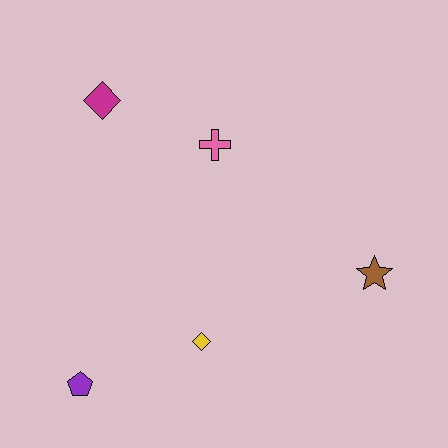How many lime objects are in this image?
There are no lime objects.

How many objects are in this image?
There are 5 objects.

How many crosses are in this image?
There is 1 cross.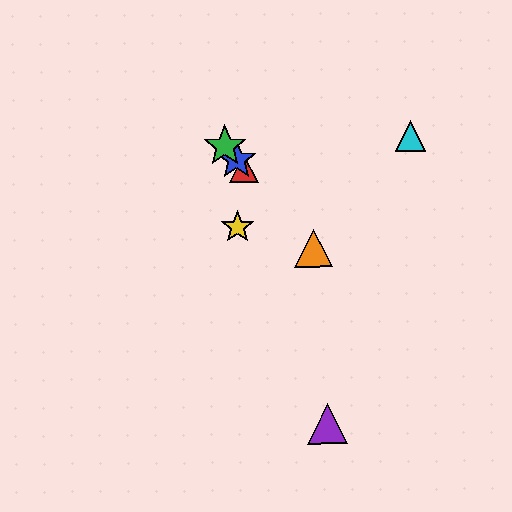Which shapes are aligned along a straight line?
The red triangle, the blue star, the green star, the orange triangle are aligned along a straight line.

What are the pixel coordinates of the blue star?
The blue star is at (237, 160).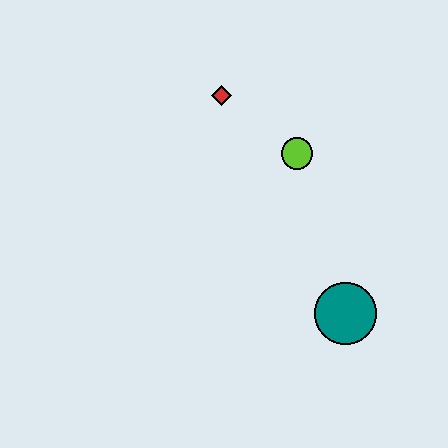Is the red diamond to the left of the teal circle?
Yes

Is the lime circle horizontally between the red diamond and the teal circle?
Yes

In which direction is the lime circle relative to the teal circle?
The lime circle is above the teal circle.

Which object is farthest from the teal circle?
The red diamond is farthest from the teal circle.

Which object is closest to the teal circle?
The lime circle is closest to the teal circle.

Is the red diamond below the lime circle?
No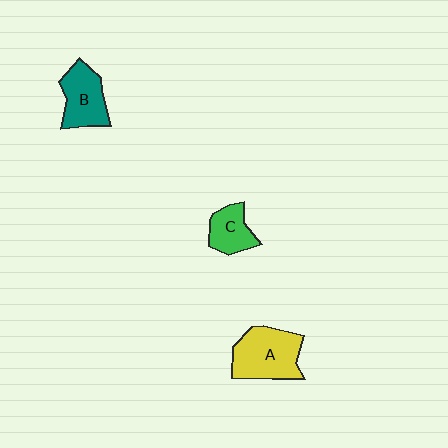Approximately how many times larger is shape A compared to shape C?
Approximately 1.7 times.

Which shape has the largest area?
Shape A (yellow).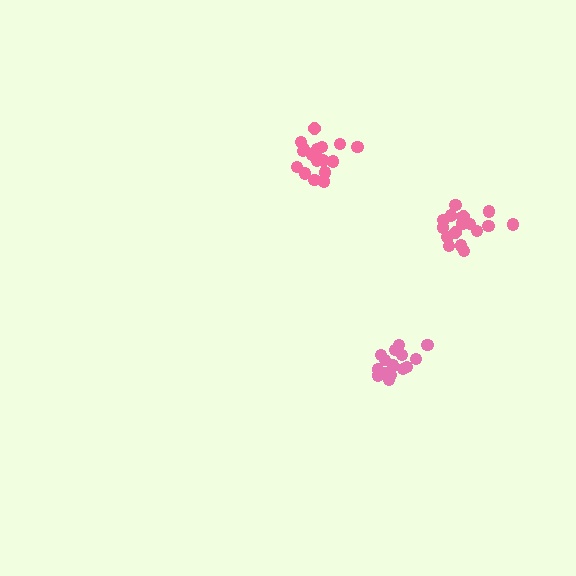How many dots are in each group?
Group 1: 18 dots, Group 2: 17 dots, Group 3: 15 dots (50 total).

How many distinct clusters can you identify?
There are 3 distinct clusters.